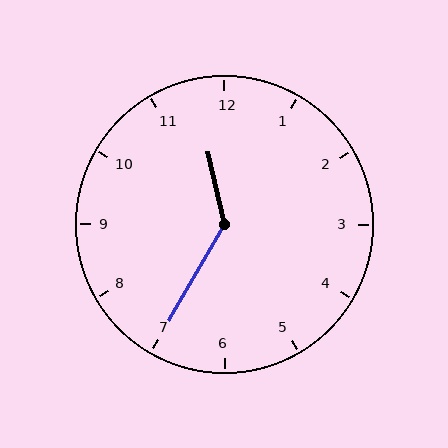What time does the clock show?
11:35.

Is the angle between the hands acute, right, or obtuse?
It is obtuse.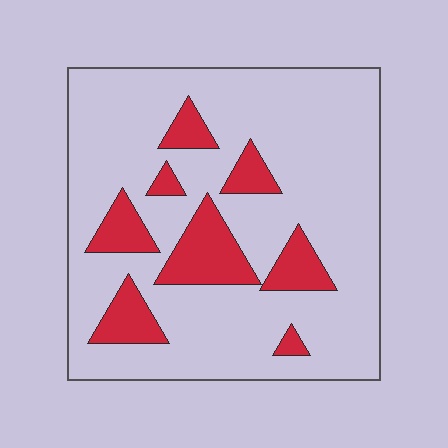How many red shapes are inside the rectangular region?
8.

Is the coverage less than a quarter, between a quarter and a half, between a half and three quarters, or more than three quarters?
Less than a quarter.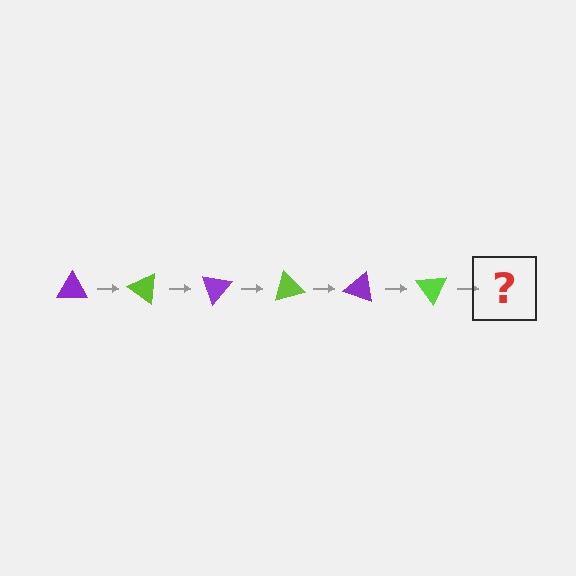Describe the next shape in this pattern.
It should be a purple triangle, rotated 210 degrees from the start.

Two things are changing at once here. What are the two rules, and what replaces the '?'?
The two rules are that it rotates 35 degrees each step and the color cycles through purple and lime. The '?' should be a purple triangle, rotated 210 degrees from the start.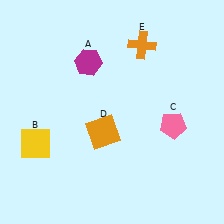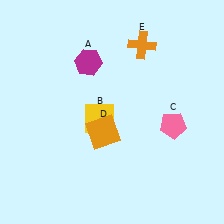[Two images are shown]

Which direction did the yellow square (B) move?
The yellow square (B) moved right.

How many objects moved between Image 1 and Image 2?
1 object moved between the two images.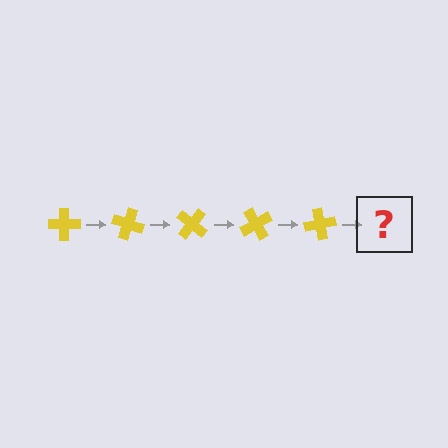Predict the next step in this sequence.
The next step is a yellow cross rotated 100 degrees.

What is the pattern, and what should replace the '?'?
The pattern is that the cross rotates 20 degrees each step. The '?' should be a yellow cross rotated 100 degrees.